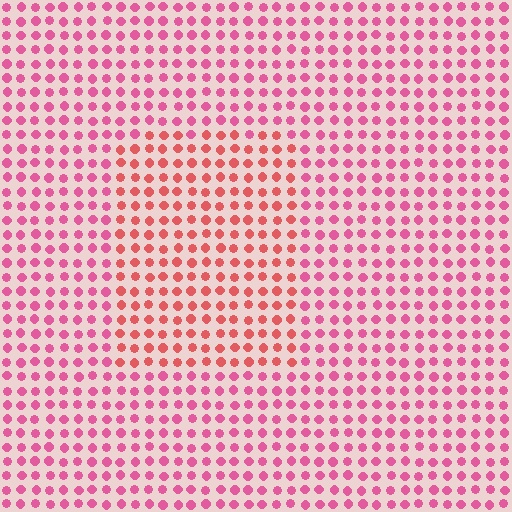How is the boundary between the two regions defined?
The boundary is defined purely by a slight shift in hue (about 28 degrees). Spacing, size, and orientation are identical on both sides.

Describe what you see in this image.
The image is filled with small pink elements in a uniform arrangement. A rectangle-shaped region is visible where the elements are tinted to a slightly different hue, forming a subtle color boundary.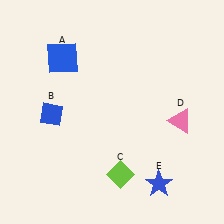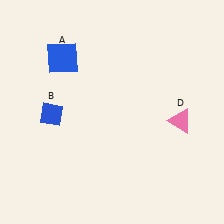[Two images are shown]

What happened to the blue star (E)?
The blue star (E) was removed in Image 2. It was in the bottom-right area of Image 1.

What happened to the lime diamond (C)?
The lime diamond (C) was removed in Image 2. It was in the bottom-right area of Image 1.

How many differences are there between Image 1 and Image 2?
There are 2 differences between the two images.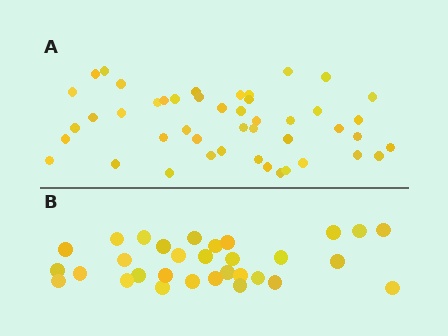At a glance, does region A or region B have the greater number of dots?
Region A (the top region) has more dots.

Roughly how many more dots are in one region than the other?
Region A has approximately 15 more dots than region B.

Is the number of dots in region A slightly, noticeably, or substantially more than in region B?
Region A has substantially more. The ratio is roughly 1.5 to 1.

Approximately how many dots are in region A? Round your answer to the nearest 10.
About 50 dots. (The exact count is 46, which rounds to 50.)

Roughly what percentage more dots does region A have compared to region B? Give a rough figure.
About 50% more.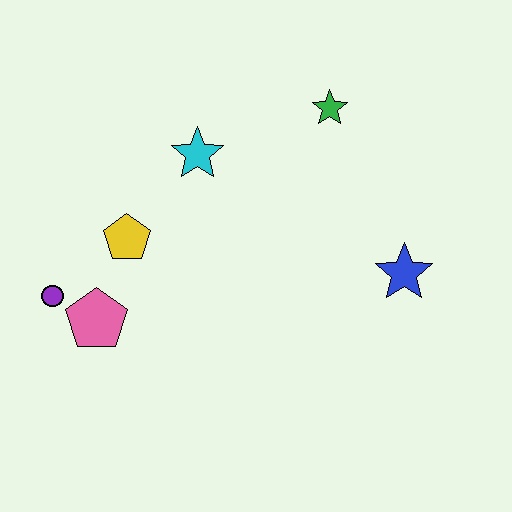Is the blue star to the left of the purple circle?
No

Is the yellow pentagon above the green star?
No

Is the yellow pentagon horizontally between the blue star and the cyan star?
No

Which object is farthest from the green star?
The purple circle is farthest from the green star.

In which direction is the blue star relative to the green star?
The blue star is below the green star.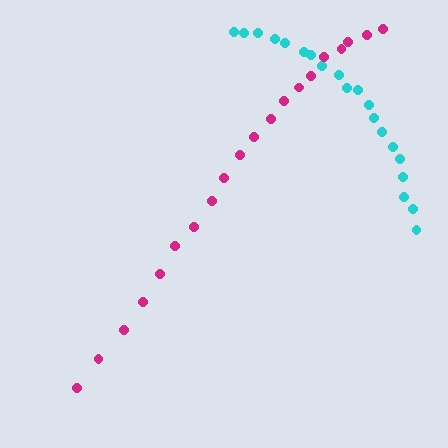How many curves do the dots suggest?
There are 2 distinct paths.